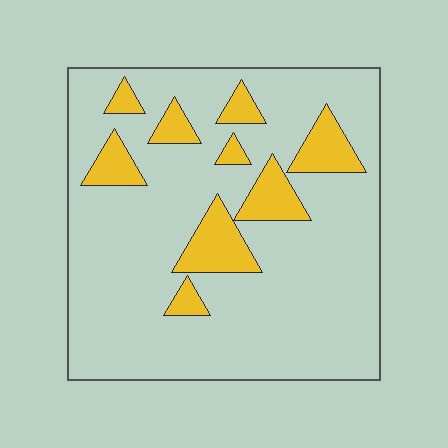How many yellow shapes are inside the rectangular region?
9.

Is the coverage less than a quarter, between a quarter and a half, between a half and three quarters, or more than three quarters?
Less than a quarter.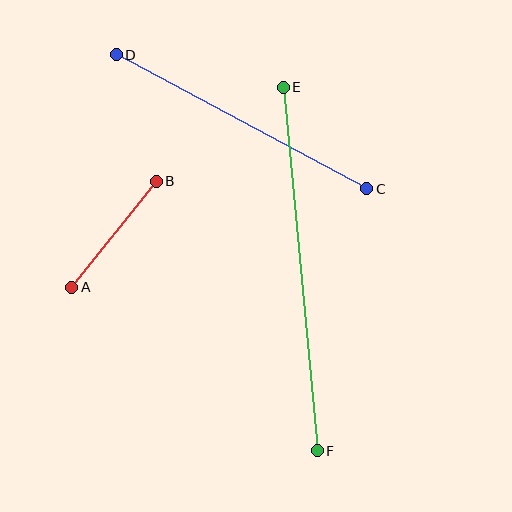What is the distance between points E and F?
The distance is approximately 365 pixels.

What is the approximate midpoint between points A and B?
The midpoint is at approximately (114, 234) pixels.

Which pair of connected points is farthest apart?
Points E and F are farthest apart.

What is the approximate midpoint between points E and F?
The midpoint is at approximately (300, 269) pixels.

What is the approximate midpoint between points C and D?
The midpoint is at approximately (241, 122) pixels.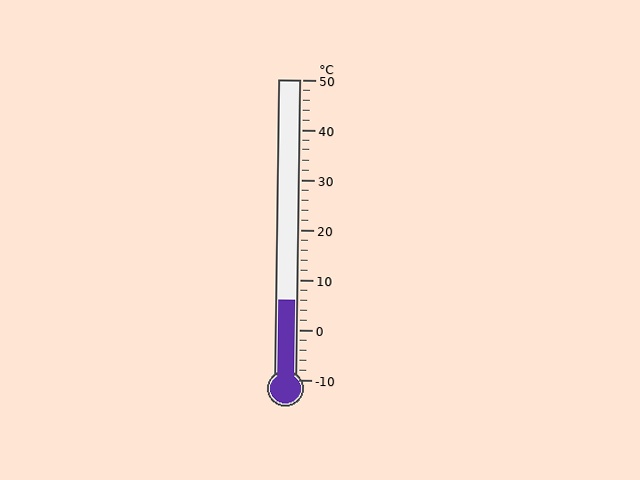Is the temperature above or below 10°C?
The temperature is below 10°C.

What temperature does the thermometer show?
The thermometer shows approximately 6°C.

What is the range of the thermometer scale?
The thermometer scale ranges from -10°C to 50°C.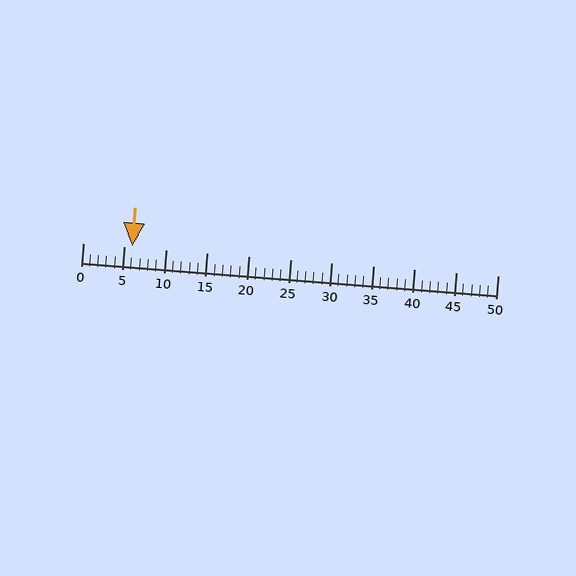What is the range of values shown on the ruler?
The ruler shows values from 0 to 50.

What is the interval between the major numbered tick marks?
The major tick marks are spaced 5 units apart.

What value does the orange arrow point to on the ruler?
The orange arrow points to approximately 6.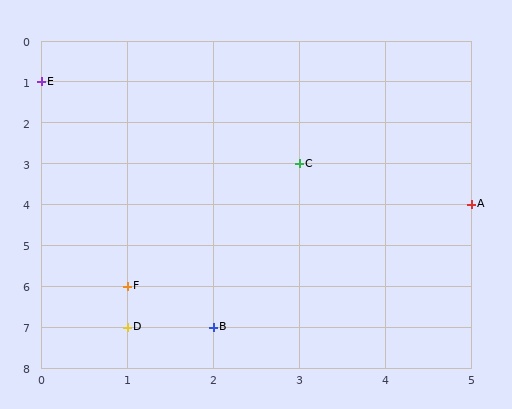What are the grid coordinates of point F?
Point F is at grid coordinates (1, 6).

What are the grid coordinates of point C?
Point C is at grid coordinates (3, 3).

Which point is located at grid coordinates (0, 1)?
Point E is at (0, 1).